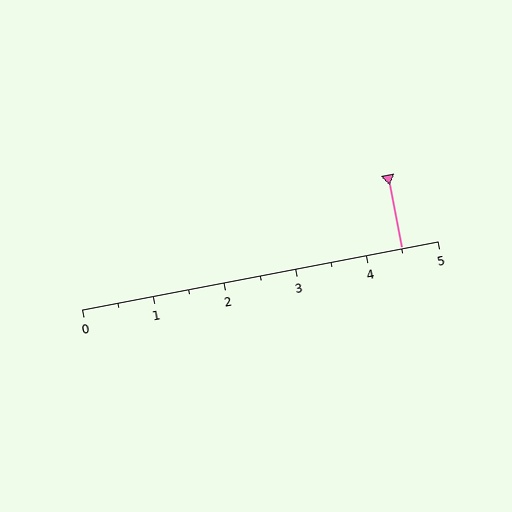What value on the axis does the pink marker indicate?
The marker indicates approximately 4.5.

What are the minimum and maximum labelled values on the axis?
The axis runs from 0 to 5.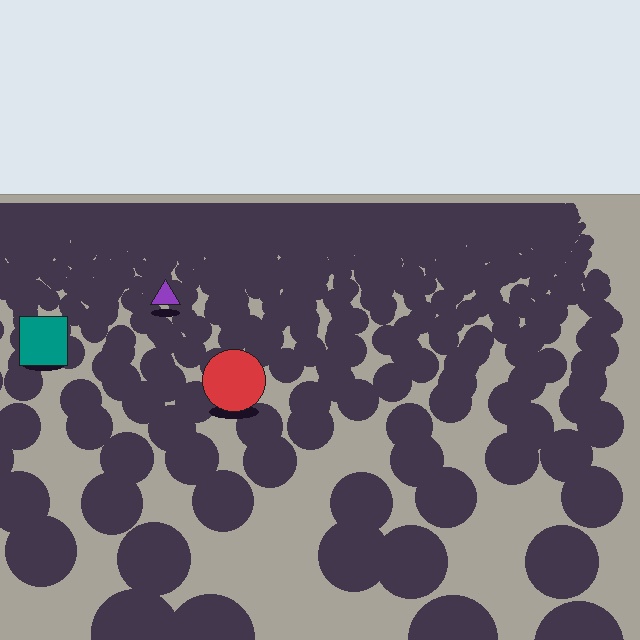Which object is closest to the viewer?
The red circle is closest. The texture marks near it are larger and more spread out.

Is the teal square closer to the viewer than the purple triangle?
Yes. The teal square is closer — you can tell from the texture gradient: the ground texture is coarser near it.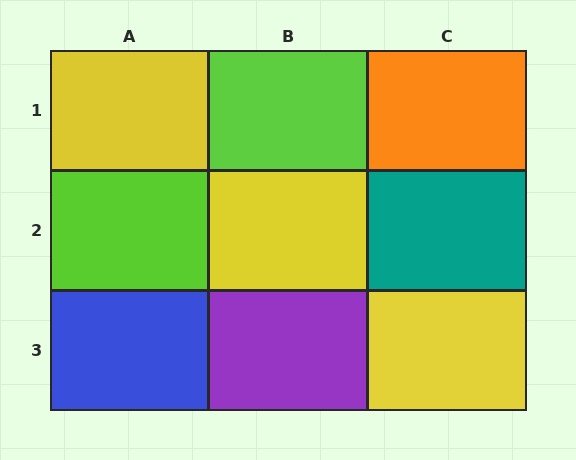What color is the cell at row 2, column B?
Yellow.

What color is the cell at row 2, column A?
Lime.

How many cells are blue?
1 cell is blue.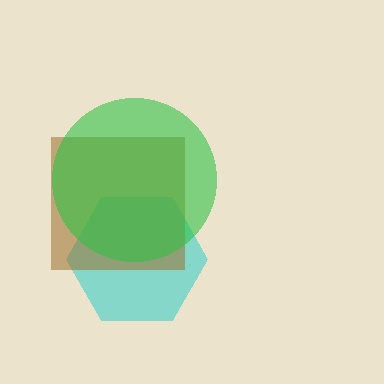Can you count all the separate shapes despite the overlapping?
Yes, there are 3 separate shapes.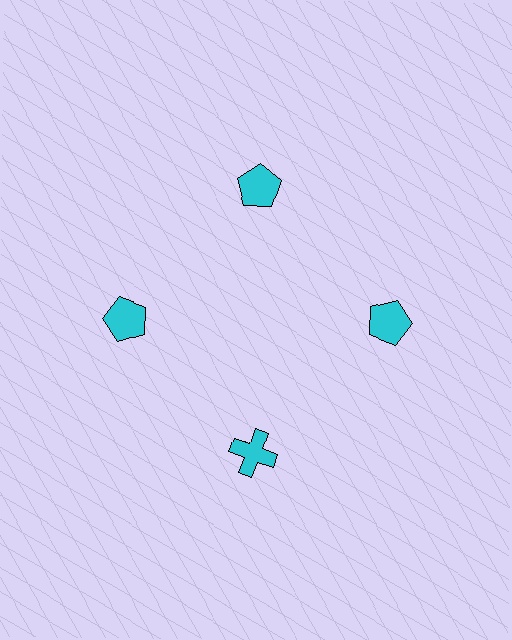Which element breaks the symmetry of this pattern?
The cyan cross at roughly the 6 o'clock position breaks the symmetry. All other shapes are cyan pentagons.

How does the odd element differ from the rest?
It has a different shape: cross instead of pentagon.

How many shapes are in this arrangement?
There are 4 shapes arranged in a ring pattern.